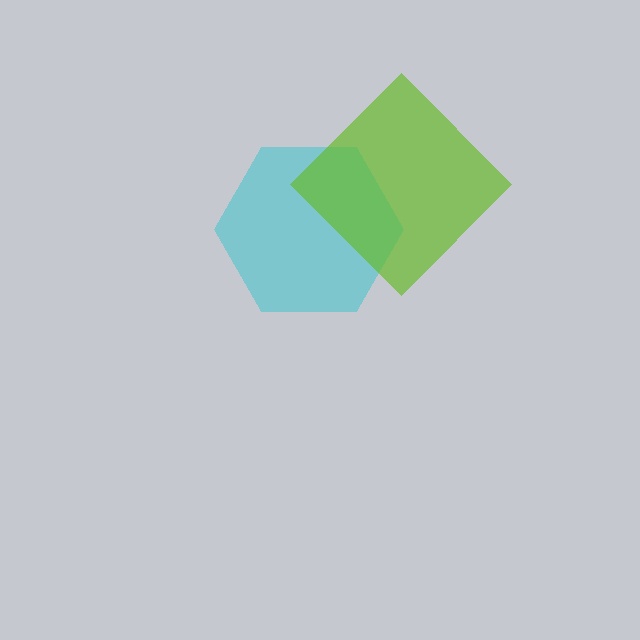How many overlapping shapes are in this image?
There are 2 overlapping shapes in the image.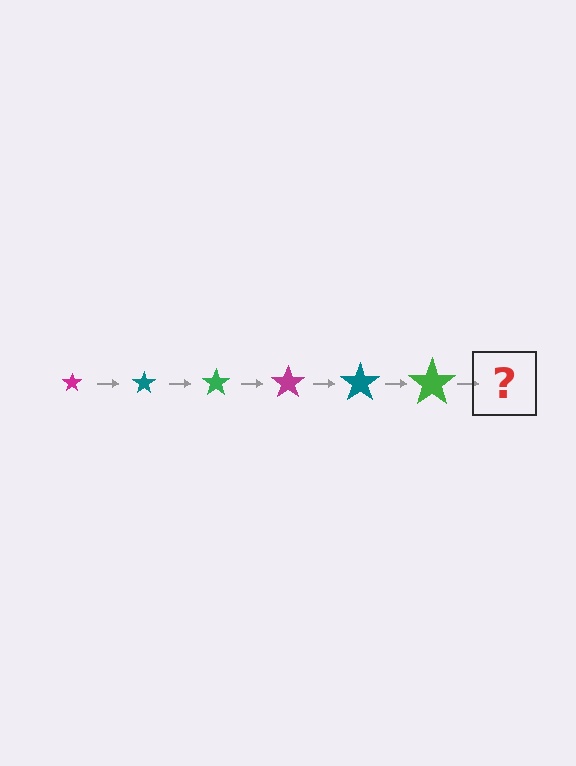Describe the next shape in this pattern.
It should be a magenta star, larger than the previous one.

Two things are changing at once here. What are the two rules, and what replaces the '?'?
The two rules are that the star grows larger each step and the color cycles through magenta, teal, and green. The '?' should be a magenta star, larger than the previous one.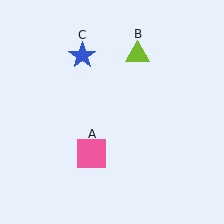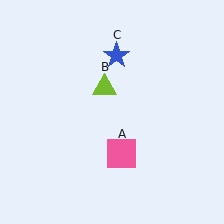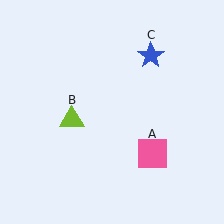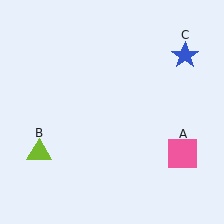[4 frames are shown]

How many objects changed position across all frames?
3 objects changed position: pink square (object A), lime triangle (object B), blue star (object C).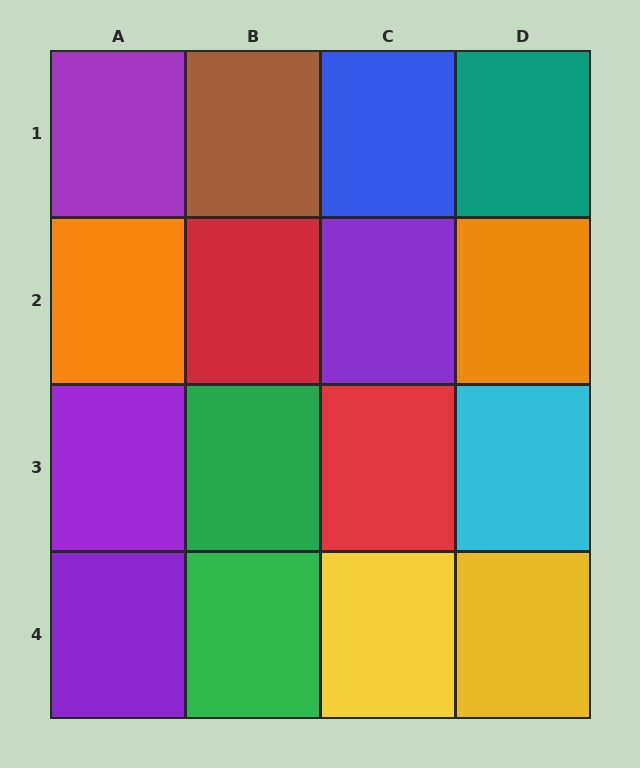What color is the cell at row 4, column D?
Yellow.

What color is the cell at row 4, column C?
Yellow.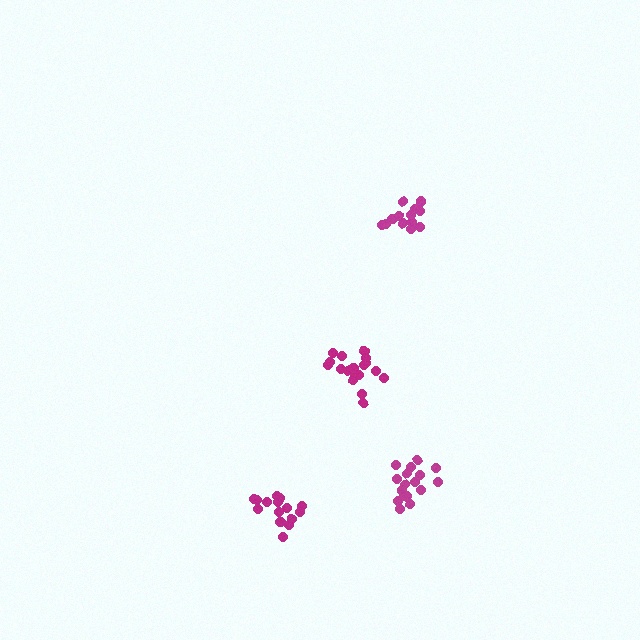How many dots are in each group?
Group 1: 13 dots, Group 2: 17 dots, Group 3: 19 dots, Group 4: 17 dots (66 total).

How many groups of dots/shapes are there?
There are 4 groups.